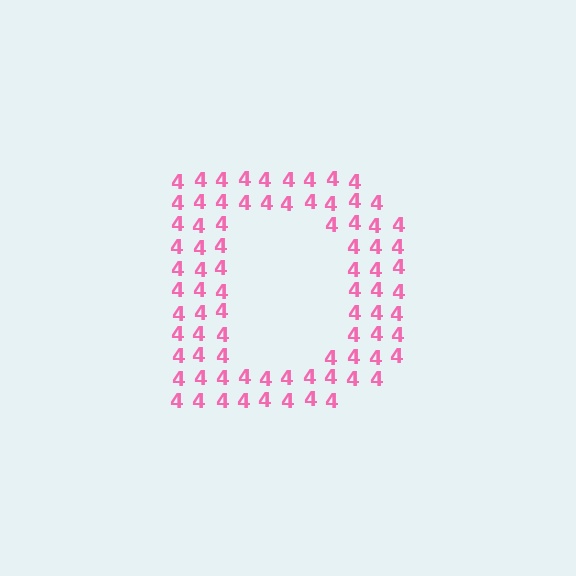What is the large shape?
The large shape is the letter D.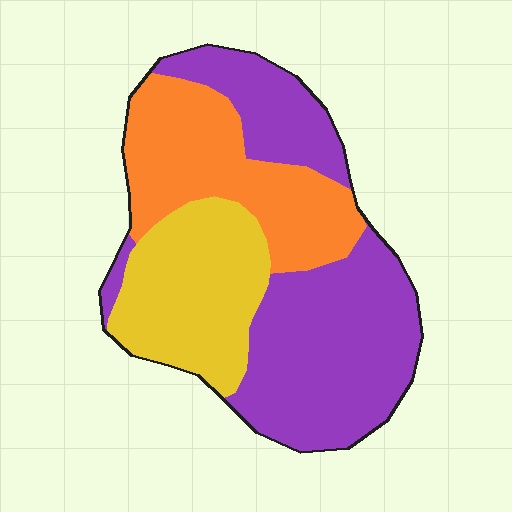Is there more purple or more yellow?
Purple.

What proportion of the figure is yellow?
Yellow covers 25% of the figure.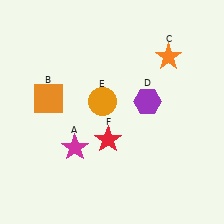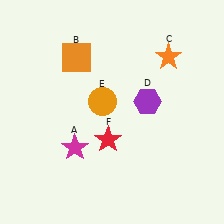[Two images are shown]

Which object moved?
The orange square (B) moved up.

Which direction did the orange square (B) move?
The orange square (B) moved up.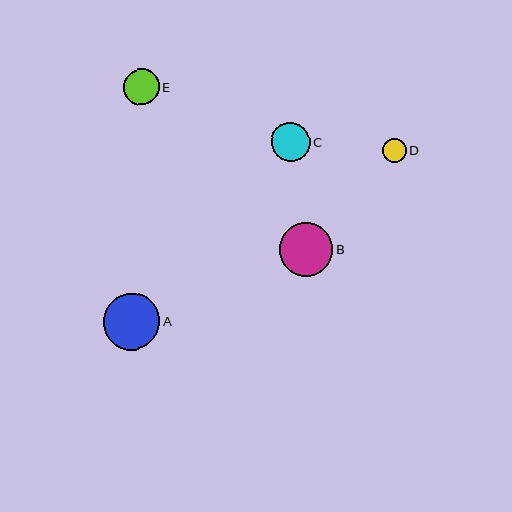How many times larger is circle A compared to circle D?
Circle A is approximately 2.4 times the size of circle D.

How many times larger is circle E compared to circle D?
Circle E is approximately 1.5 times the size of circle D.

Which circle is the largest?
Circle A is the largest with a size of approximately 56 pixels.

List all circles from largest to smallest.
From largest to smallest: A, B, C, E, D.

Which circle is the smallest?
Circle D is the smallest with a size of approximately 24 pixels.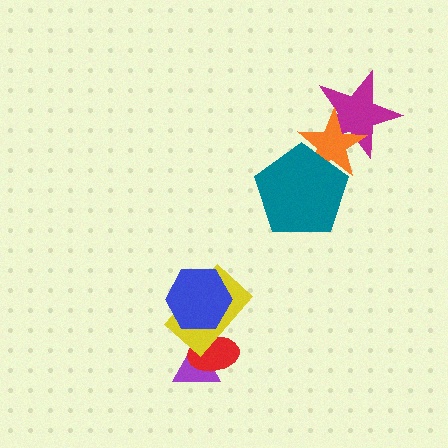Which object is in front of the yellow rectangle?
The blue hexagon is in front of the yellow rectangle.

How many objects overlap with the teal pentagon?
1 object overlaps with the teal pentagon.